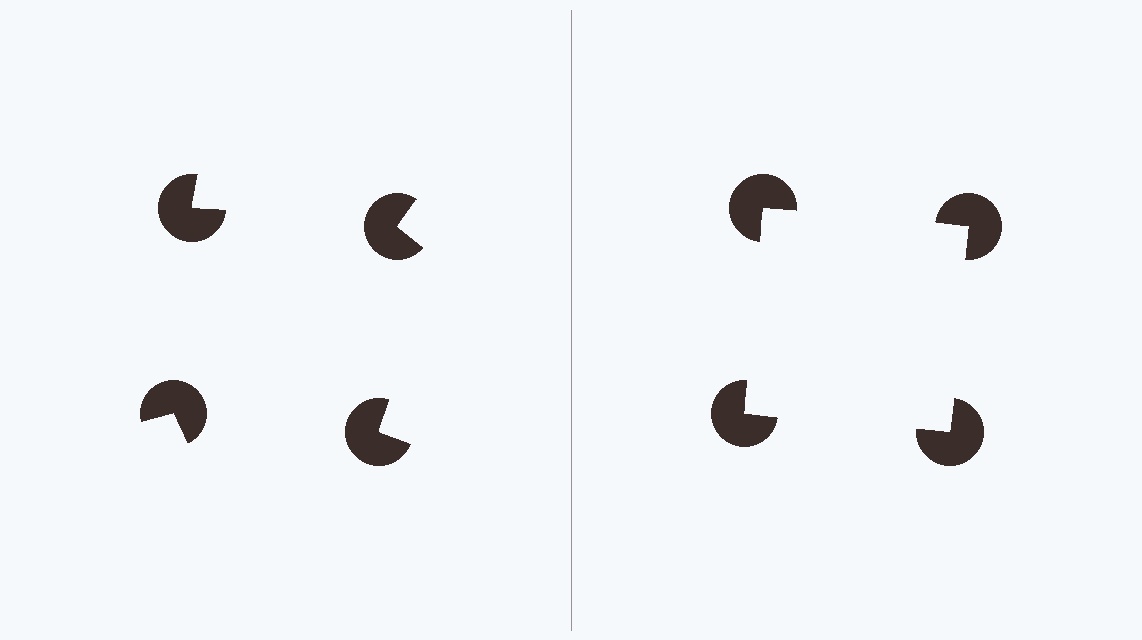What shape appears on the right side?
An illusory square.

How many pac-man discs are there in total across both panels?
8 — 4 on each side.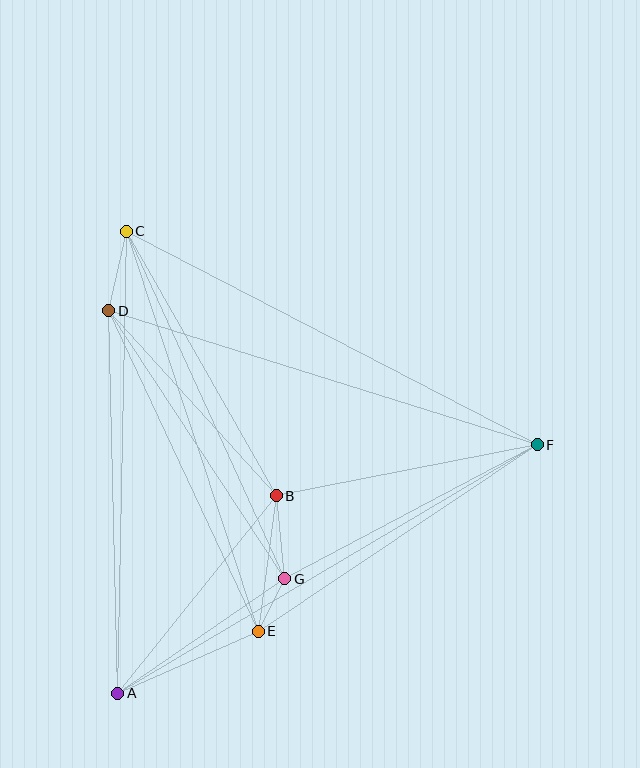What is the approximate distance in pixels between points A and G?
The distance between A and G is approximately 203 pixels.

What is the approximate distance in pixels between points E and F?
The distance between E and F is approximately 336 pixels.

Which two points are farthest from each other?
Points A and F are farthest from each other.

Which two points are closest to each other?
Points E and G are closest to each other.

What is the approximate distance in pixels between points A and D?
The distance between A and D is approximately 383 pixels.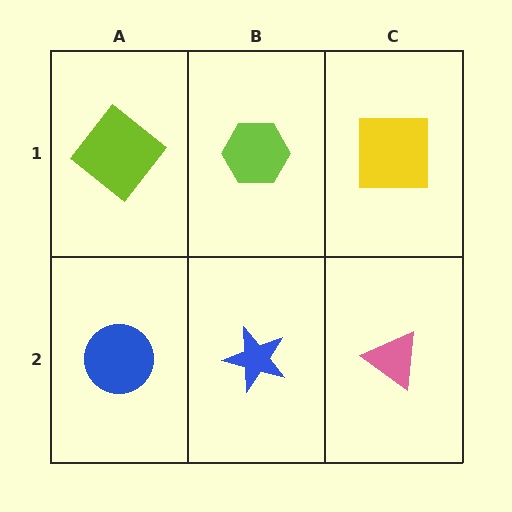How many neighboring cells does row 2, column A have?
2.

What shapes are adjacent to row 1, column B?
A blue star (row 2, column B), a lime diamond (row 1, column A), a yellow square (row 1, column C).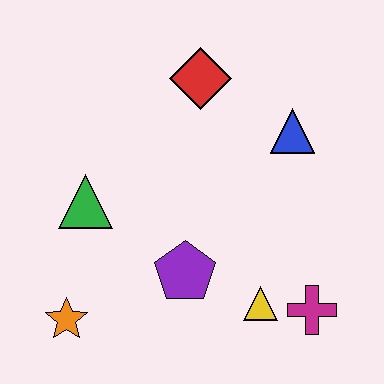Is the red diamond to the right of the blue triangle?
No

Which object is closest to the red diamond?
The blue triangle is closest to the red diamond.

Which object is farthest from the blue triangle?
The orange star is farthest from the blue triangle.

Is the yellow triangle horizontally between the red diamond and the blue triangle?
Yes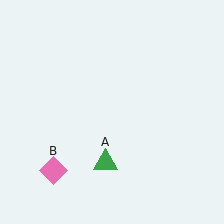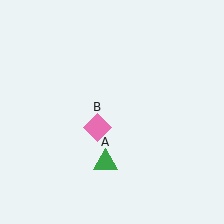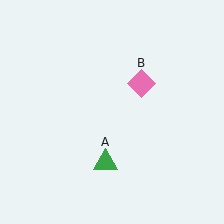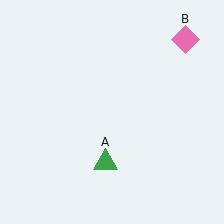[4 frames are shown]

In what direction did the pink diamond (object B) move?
The pink diamond (object B) moved up and to the right.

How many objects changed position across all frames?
1 object changed position: pink diamond (object B).